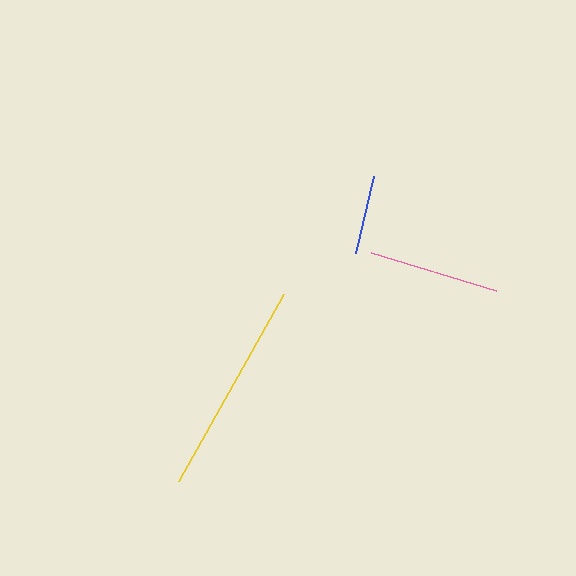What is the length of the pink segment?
The pink segment is approximately 130 pixels long.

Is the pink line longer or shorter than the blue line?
The pink line is longer than the blue line.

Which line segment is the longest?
The yellow line is the longest at approximately 214 pixels.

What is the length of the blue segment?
The blue segment is approximately 78 pixels long.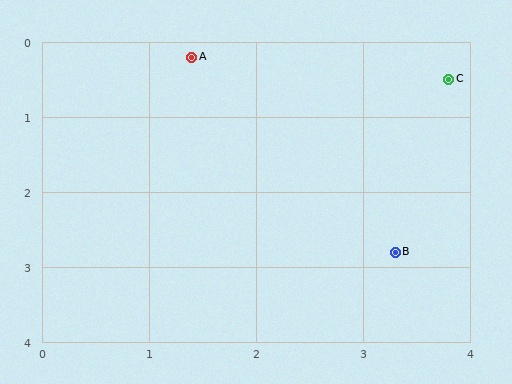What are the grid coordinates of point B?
Point B is at approximately (3.3, 2.8).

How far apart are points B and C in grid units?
Points B and C are about 2.4 grid units apart.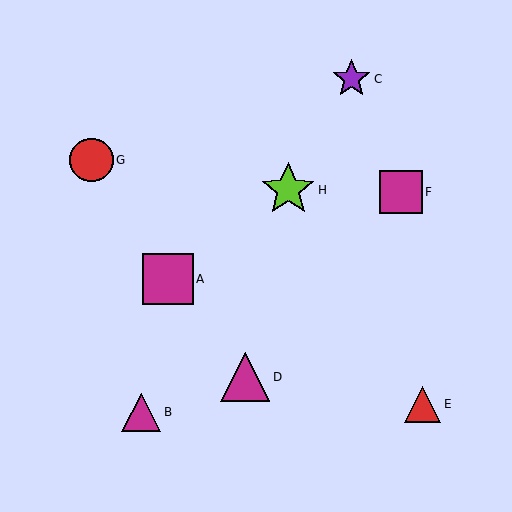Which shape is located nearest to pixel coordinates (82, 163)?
The red circle (labeled G) at (91, 160) is nearest to that location.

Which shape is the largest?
The lime star (labeled H) is the largest.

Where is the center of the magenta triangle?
The center of the magenta triangle is at (142, 413).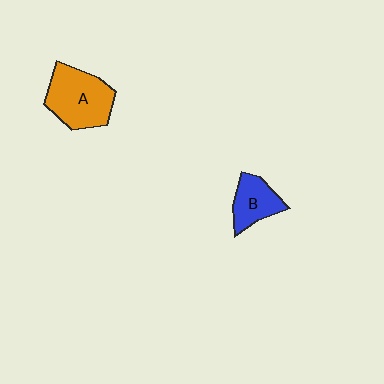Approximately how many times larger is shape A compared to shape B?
Approximately 1.7 times.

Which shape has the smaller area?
Shape B (blue).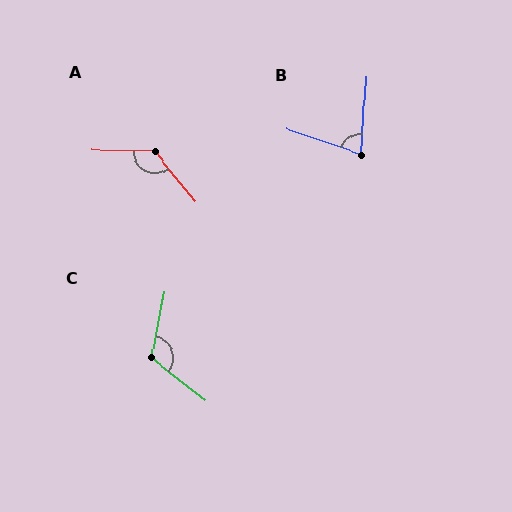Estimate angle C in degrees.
Approximately 117 degrees.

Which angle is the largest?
A, at approximately 129 degrees.